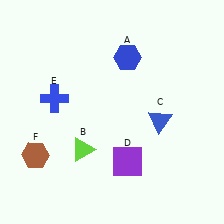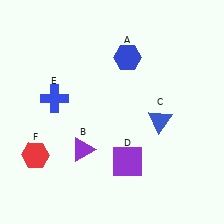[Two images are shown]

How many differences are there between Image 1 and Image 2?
There are 2 differences between the two images.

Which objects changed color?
B changed from lime to purple. F changed from brown to red.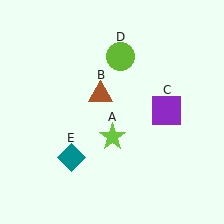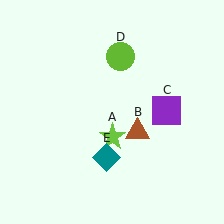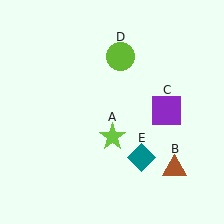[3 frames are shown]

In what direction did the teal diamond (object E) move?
The teal diamond (object E) moved right.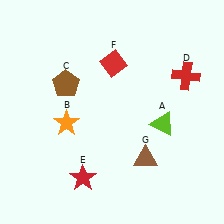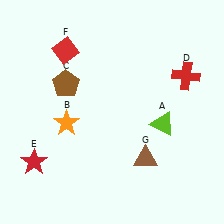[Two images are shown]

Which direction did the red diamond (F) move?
The red diamond (F) moved left.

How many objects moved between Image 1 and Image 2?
2 objects moved between the two images.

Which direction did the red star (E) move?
The red star (E) moved left.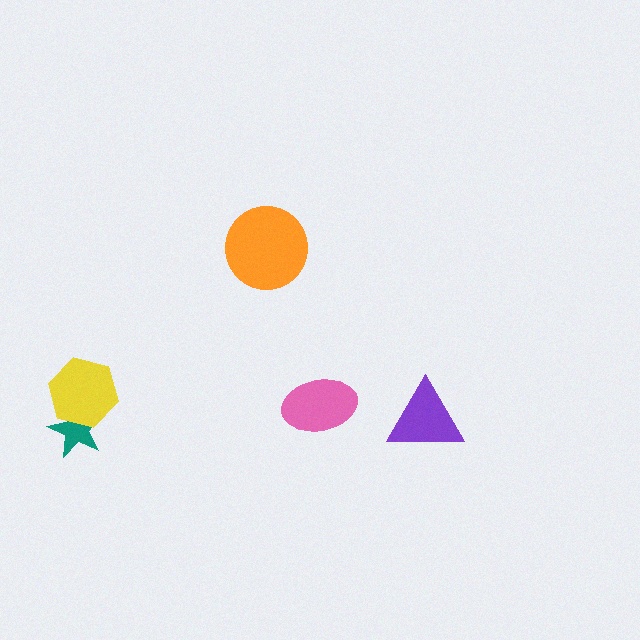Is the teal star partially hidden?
Yes, it is partially covered by another shape.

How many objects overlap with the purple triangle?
0 objects overlap with the purple triangle.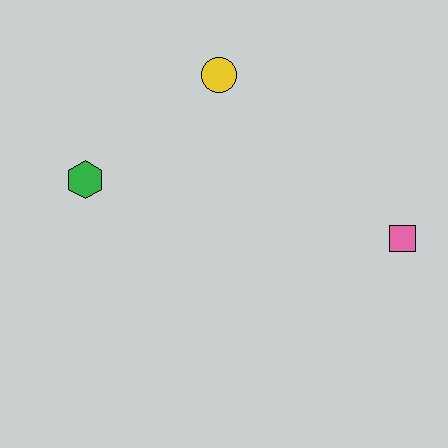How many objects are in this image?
There are 3 objects.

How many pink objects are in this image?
There is 1 pink object.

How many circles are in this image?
There is 1 circle.